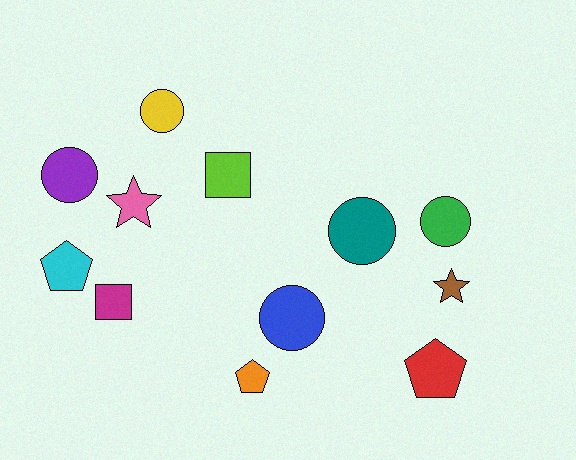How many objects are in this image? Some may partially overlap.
There are 12 objects.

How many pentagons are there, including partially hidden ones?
There are 3 pentagons.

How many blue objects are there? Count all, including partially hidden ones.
There is 1 blue object.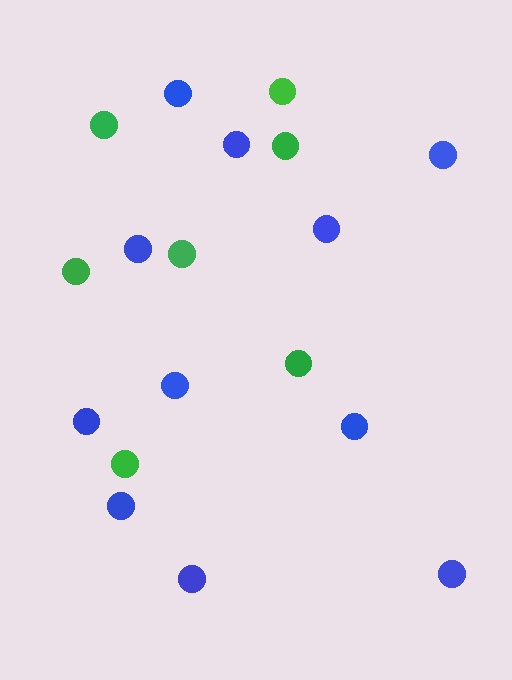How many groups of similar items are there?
There are 2 groups: one group of green circles (7) and one group of blue circles (11).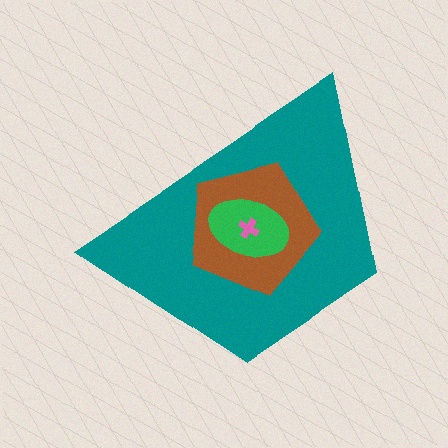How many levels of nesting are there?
4.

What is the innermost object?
The pink cross.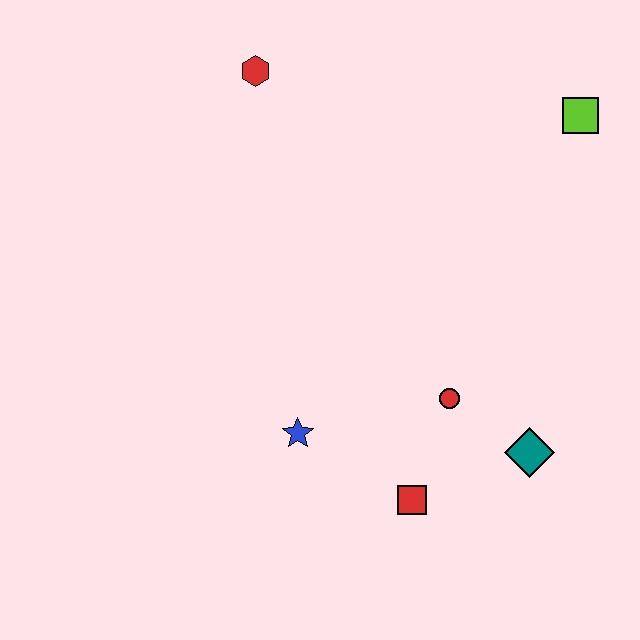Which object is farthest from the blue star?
The lime square is farthest from the blue star.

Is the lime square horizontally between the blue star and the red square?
No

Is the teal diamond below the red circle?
Yes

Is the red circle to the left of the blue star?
No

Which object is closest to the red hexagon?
The lime square is closest to the red hexagon.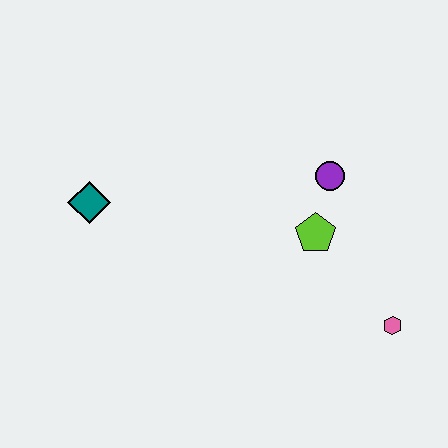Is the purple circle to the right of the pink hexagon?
No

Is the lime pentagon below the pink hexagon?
No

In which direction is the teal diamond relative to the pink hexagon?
The teal diamond is to the left of the pink hexagon.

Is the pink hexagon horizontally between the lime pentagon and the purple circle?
No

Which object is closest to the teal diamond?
The lime pentagon is closest to the teal diamond.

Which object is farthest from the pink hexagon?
The teal diamond is farthest from the pink hexagon.